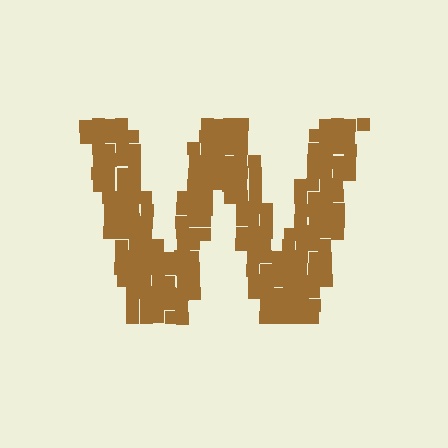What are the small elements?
The small elements are squares.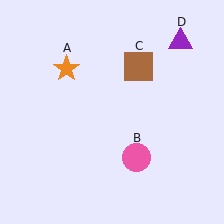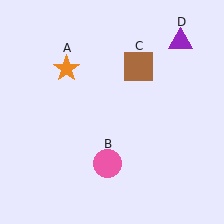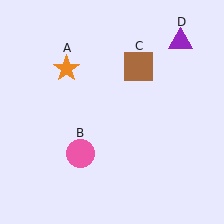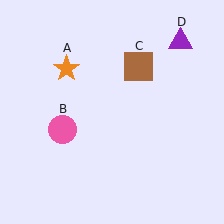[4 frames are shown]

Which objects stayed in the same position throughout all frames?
Orange star (object A) and brown square (object C) and purple triangle (object D) remained stationary.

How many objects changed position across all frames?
1 object changed position: pink circle (object B).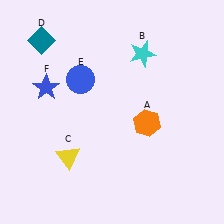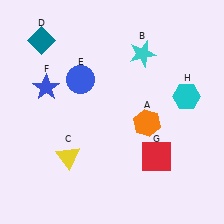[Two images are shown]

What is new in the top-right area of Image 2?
A cyan hexagon (H) was added in the top-right area of Image 2.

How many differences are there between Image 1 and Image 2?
There are 2 differences between the two images.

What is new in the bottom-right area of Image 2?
A red square (G) was added in the bottom-right area of Image 2.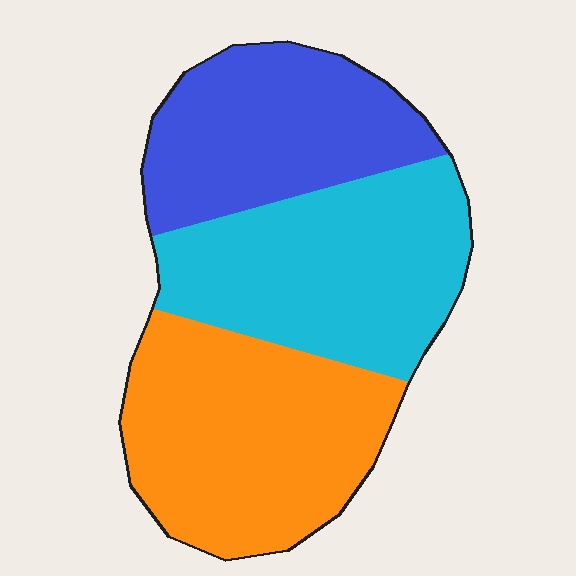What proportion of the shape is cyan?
Cyan covers roughly 35% of the shape.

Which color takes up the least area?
Blue, at roughly 30%.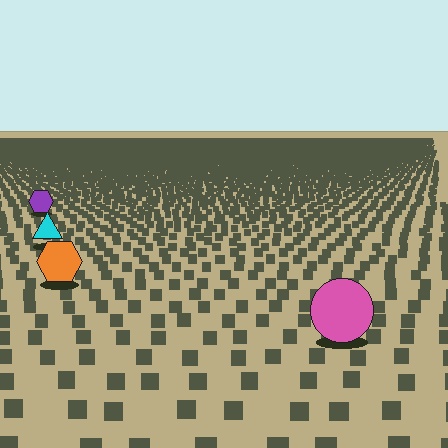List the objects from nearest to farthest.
From nearest to farthest: the pink circle, the orange hexagon, the cyan triangle, the purple hexagon.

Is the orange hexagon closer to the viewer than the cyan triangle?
Yes. The orange hexagon is closer — you can tell from the texture gradient: the ground texture is coarser near it.